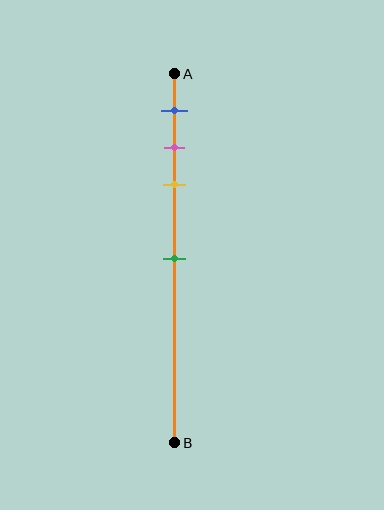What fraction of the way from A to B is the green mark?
The green mark is approximately 50% (0.5) of the way from A to B.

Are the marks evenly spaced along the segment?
No, the marks are not evenly spaced.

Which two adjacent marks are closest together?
The pink and yellow marks are the closest adjacent pair.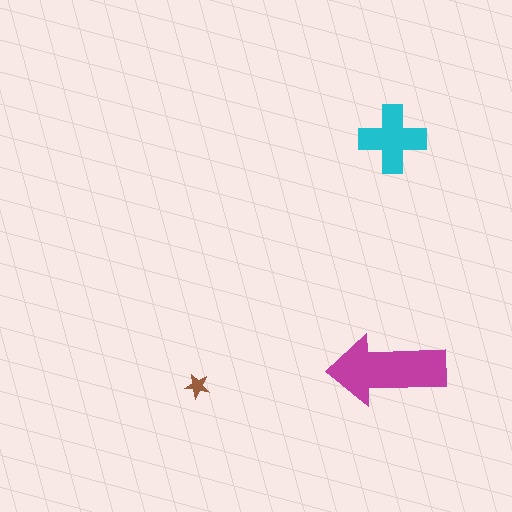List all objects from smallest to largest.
The brown star, the cyan cross, the magenta arrow.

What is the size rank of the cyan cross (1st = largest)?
2nd.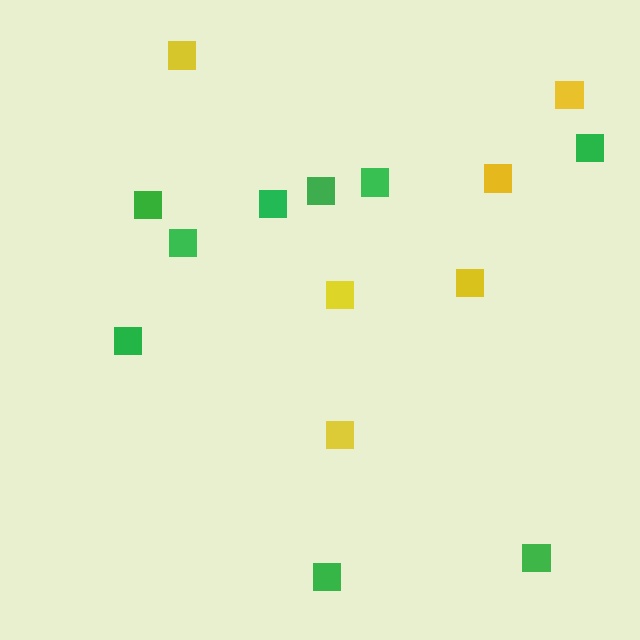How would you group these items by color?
There are 2 groups: one group of yellow squares (6) and one group of green squares (9).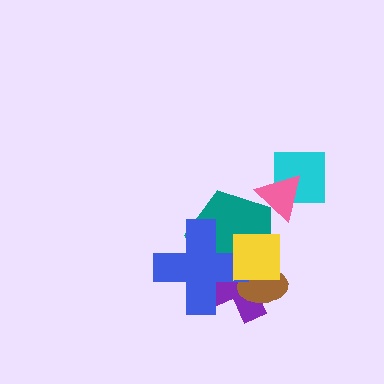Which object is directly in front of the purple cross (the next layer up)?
The teal pentagon is directly in front of the purple cross.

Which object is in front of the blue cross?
The yellow square is in front of the blue cross.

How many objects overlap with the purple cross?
4 objects overlap with the purple cross.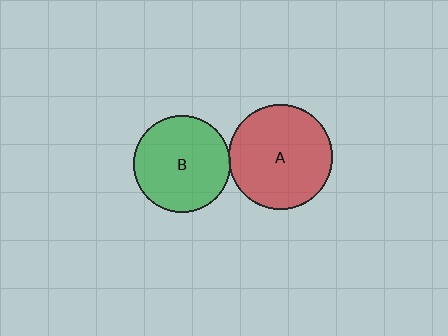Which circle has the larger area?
Circle A (red).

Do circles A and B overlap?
Yes.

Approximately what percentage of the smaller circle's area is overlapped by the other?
Approximately 5%.